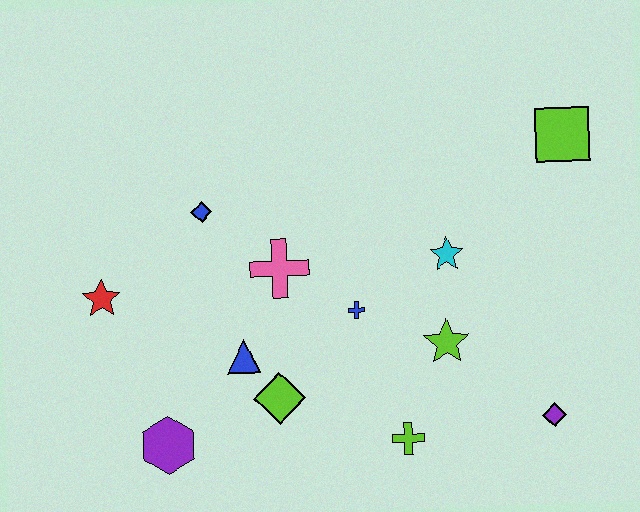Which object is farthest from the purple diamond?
The red star is farthest from the purple diamond.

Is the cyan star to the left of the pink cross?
No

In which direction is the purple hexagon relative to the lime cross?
The purple hexagon is to the left of the lime cross.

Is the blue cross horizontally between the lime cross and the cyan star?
No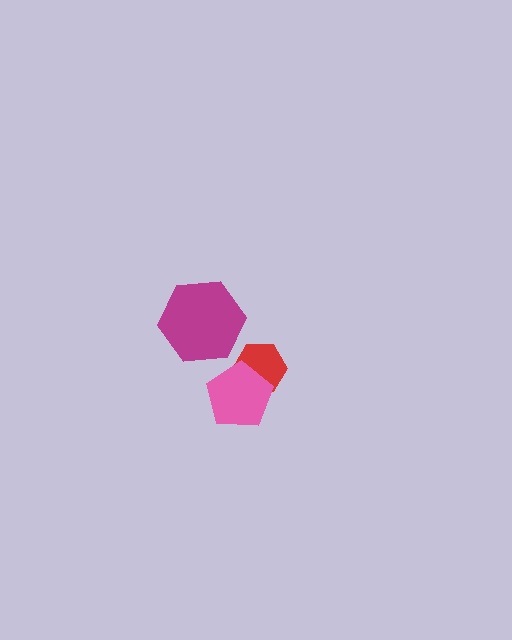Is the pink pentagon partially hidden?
No, no other shape covers it.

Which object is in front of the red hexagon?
The pink pentagon is in front of the red hexagon.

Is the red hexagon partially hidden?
Yes, it is partially covered by another shape.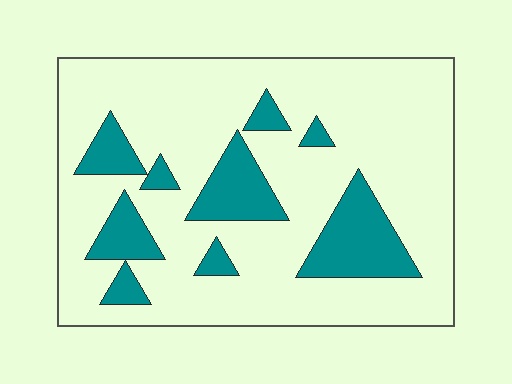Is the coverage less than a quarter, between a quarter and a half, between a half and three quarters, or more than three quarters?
Less than a quarter.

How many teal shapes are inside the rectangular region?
9.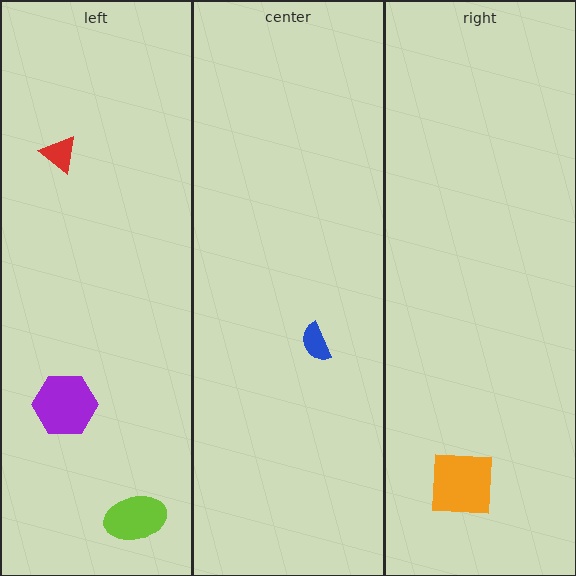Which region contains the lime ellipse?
The left region.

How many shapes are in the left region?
3.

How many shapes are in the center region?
1.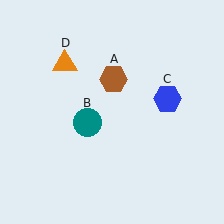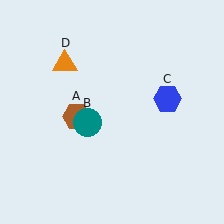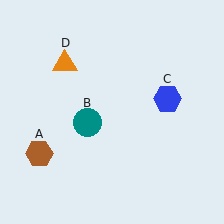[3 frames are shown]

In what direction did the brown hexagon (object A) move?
The brown hexagon (object A) moved down and to the left.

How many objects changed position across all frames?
1 object changed position: brown hexagon (object A).